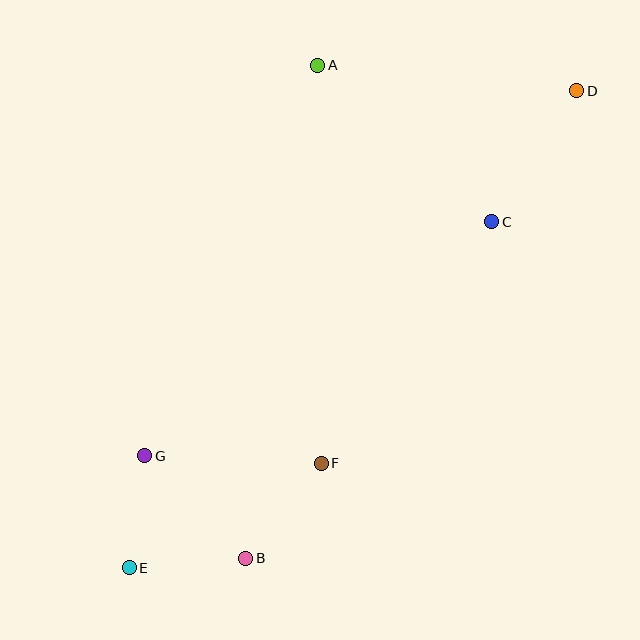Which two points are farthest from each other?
Points D and E are farthest from each other.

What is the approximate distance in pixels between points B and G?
The distance between B and G is approximately 143 pixels.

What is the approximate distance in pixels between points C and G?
The distance between C and G is approximately 418 pixels.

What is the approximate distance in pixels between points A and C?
The distance between A and C is approximately 234 pixels.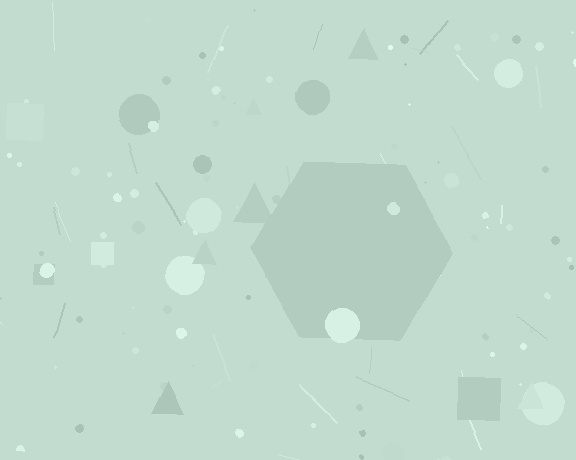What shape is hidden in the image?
A hexagon is hidden in the image.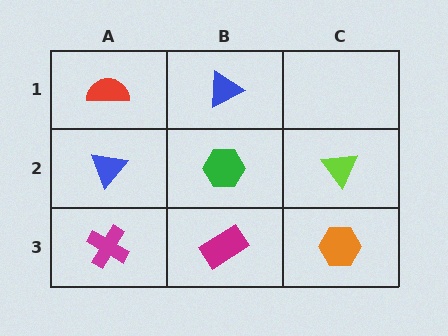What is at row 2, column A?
A blue triangle.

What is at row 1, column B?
A blue triangle.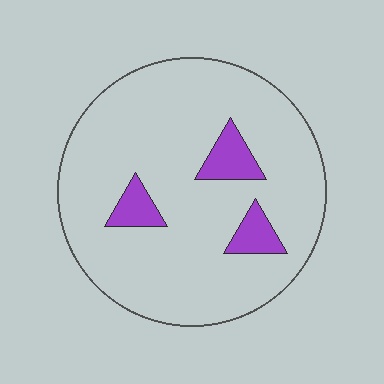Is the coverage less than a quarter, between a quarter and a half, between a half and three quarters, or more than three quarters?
Less than a quarter.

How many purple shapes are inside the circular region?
3.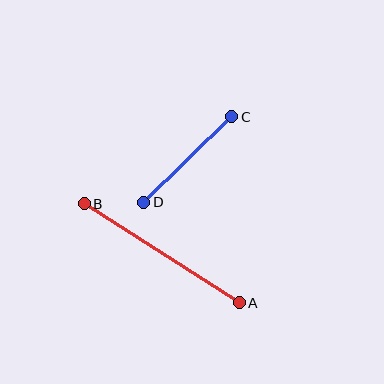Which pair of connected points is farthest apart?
Points A and B are farthest apart.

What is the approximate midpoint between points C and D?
The midpoint is at approximately (188, 159) pixels.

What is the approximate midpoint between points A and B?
The midpoint is at approximately (162, 253) pixels.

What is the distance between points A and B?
The distance is approximately 184 pixels.